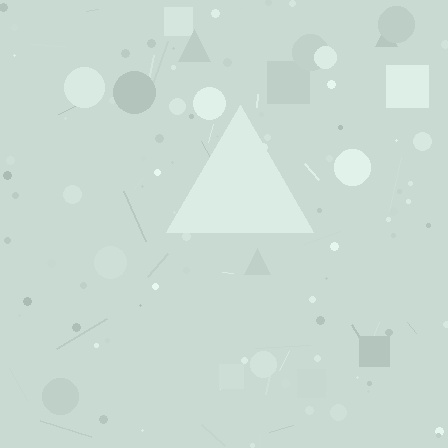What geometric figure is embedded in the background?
A triangle is embedded in the background.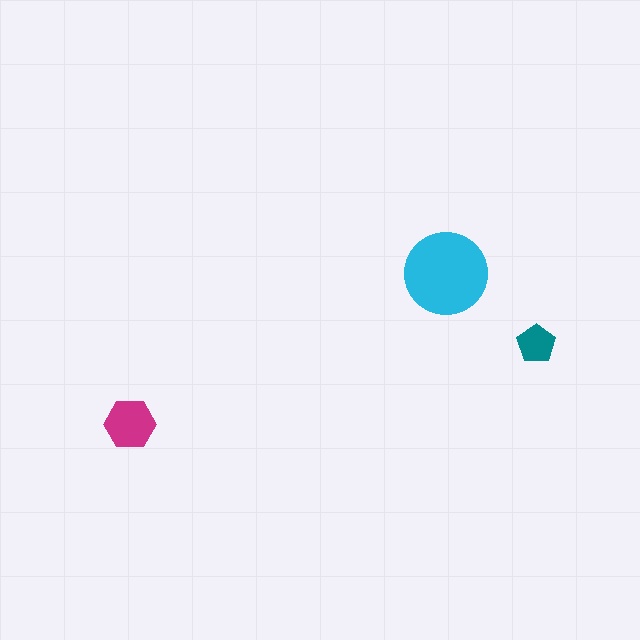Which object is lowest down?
The magenta hexagon is bottommost.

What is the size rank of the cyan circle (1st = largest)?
1st.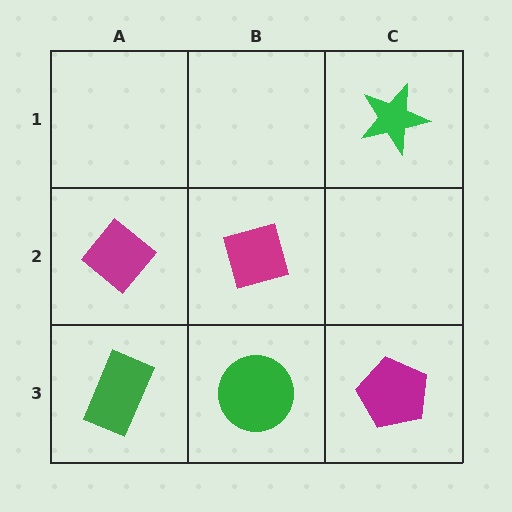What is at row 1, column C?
A green star.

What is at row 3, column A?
A green rectangle.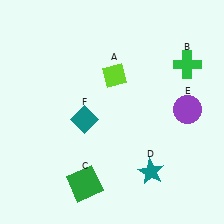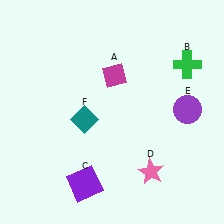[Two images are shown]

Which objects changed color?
A changed from lime to magenta. C changed from green to purple. D changed from teal to pink.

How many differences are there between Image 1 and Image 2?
There are 3 differences between the two images.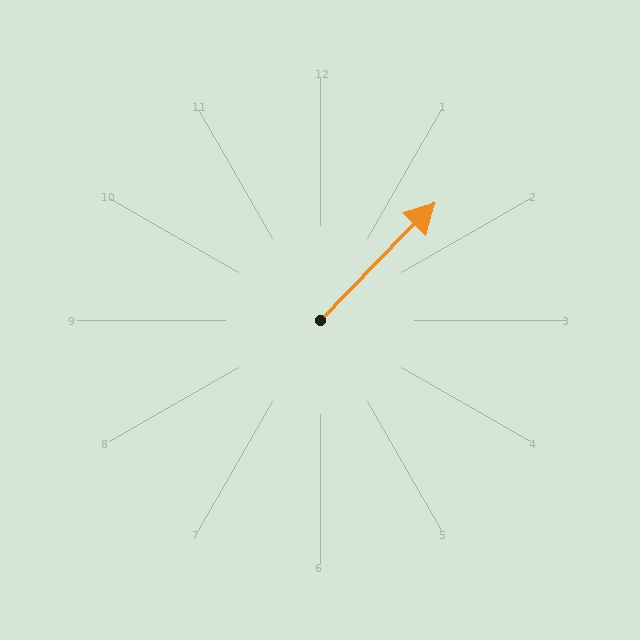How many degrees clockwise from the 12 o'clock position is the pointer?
Approximately 44 degrees.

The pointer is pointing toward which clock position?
Roughly 1 o'clock.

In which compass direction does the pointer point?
Northeast.